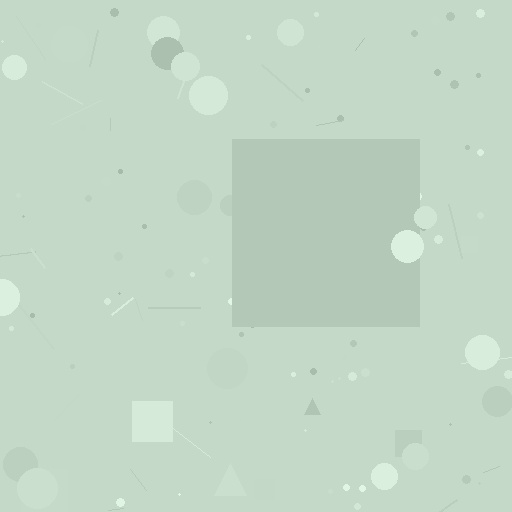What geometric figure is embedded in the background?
A square is embedded in the background.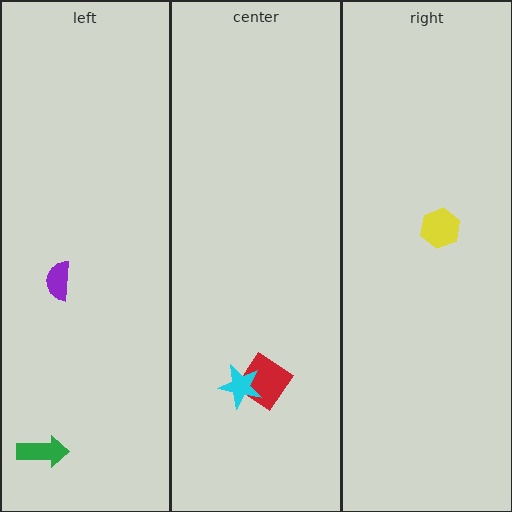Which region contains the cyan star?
The center region.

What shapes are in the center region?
The red diamond, the cyan star.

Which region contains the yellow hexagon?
The right region.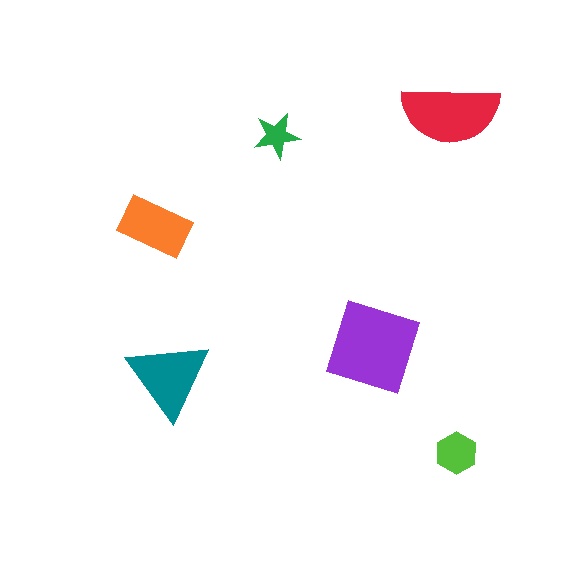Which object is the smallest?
The green star.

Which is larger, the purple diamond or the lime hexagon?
The purple diamond.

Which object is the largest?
The purple diamond.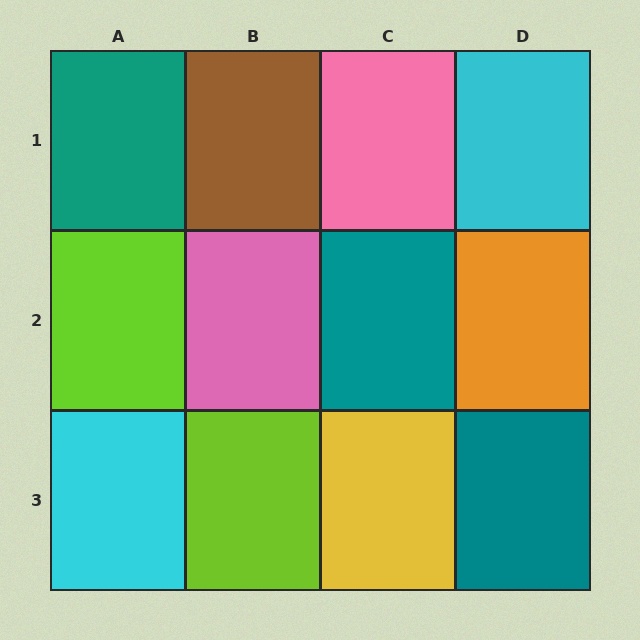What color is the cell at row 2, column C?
Teal.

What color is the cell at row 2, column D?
Orange.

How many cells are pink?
2 cells are pink.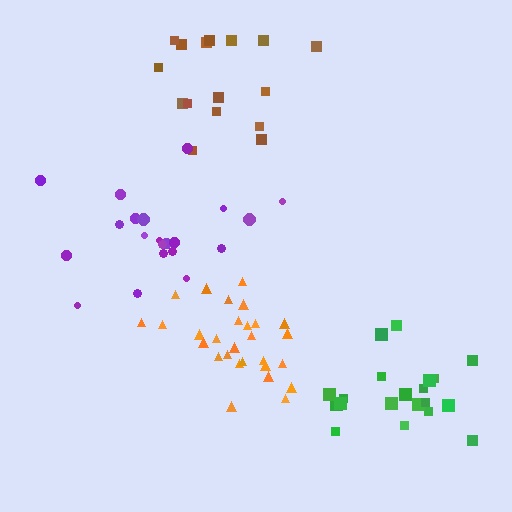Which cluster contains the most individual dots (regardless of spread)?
Orange (28).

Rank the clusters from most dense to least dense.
orange, green, purple, brown.